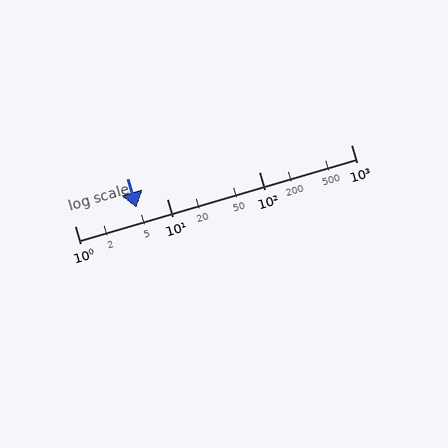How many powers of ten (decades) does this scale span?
The scale spans 3 decades, from 1 to 1000.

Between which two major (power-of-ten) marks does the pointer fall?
The pointer is between 1 and 10.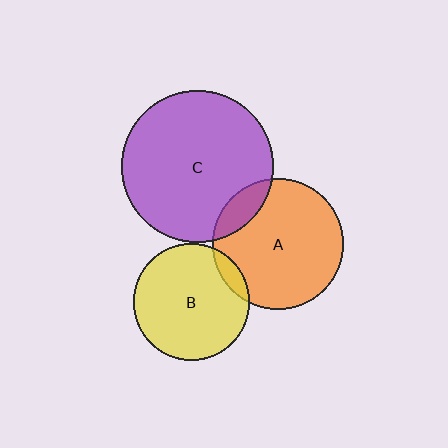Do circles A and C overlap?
Yes.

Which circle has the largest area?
Circle C (purple).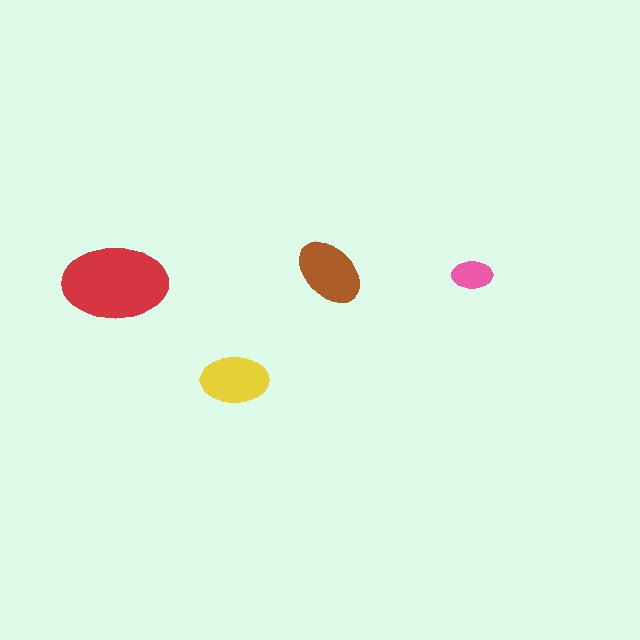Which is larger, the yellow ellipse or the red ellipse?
The red one.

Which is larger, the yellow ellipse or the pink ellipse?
The yellow one.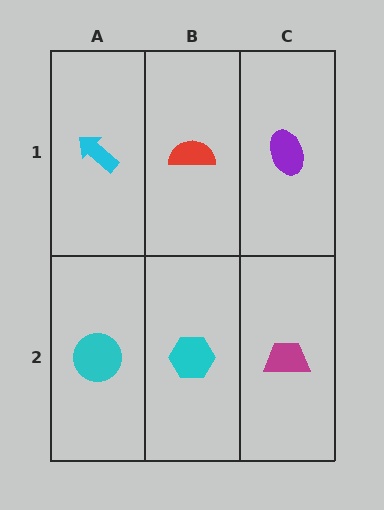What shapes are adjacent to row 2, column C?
A purple ellipse (row 1, column C), a cyan hexagon (row 2, column B).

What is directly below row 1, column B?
A cyan hexagon.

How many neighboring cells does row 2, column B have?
3.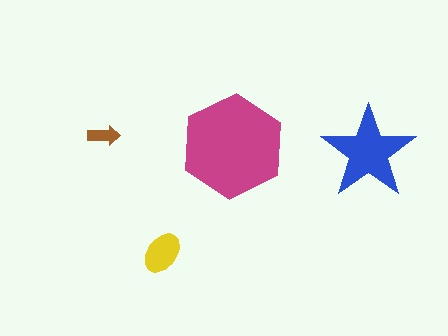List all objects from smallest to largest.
The brown arrow, the yellow ellipse, the blue star, the magenta hexagon.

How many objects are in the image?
There are 4 objects in the image.